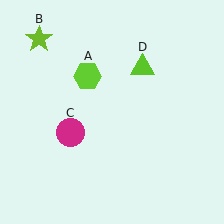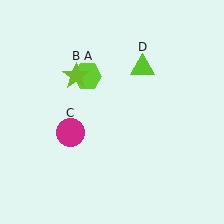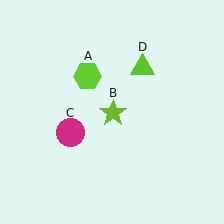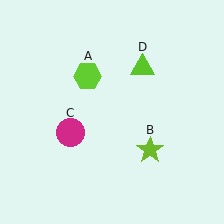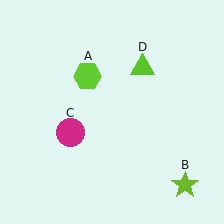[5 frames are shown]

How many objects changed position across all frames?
1 object changed position: lime star (object B).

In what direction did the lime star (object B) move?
The lime star (object B) moved down and to the right.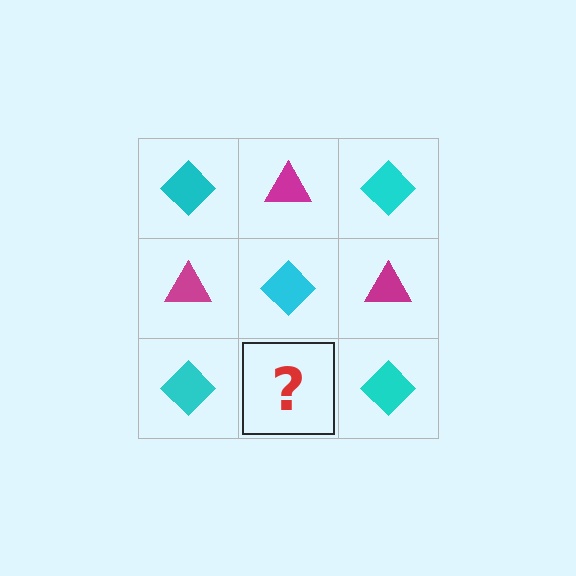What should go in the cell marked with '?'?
The missing cell should contain a magenta triangle.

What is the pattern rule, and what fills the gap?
The rule is that it alternates cyan diamond and magenta triangle in a checkerboard pattern. The gap should be filled with a magenta triangle.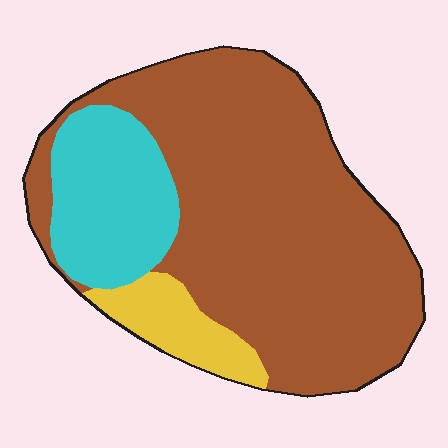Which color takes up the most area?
Brown, at roughly 70%.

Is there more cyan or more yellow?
Cyan.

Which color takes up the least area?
Yellow, at roughly 10%.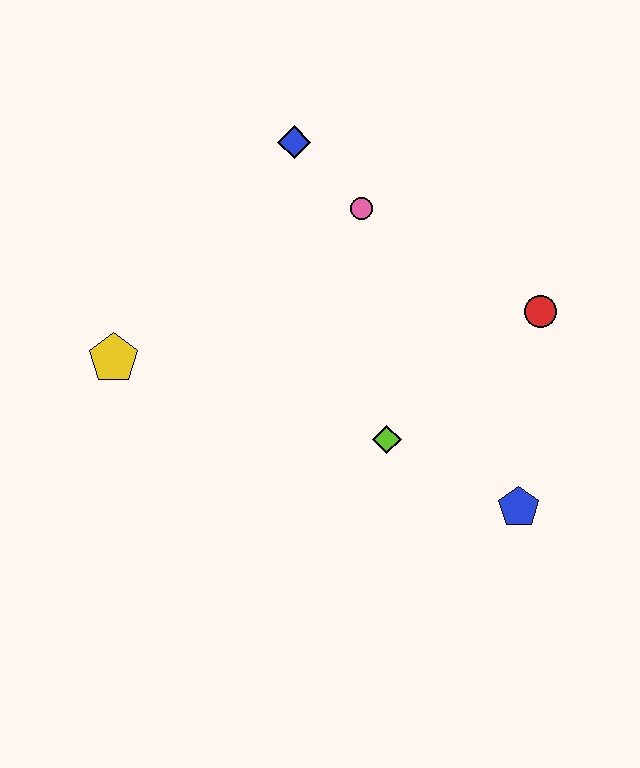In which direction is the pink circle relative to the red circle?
The pink circle is to the left of the red circle.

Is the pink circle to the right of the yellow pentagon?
Yes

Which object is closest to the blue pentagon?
The lime diamond is closest to the blue pentagon.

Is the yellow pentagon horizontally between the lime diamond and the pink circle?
No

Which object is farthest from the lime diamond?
The blue diamond is farthest from the lime diamond.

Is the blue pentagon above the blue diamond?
No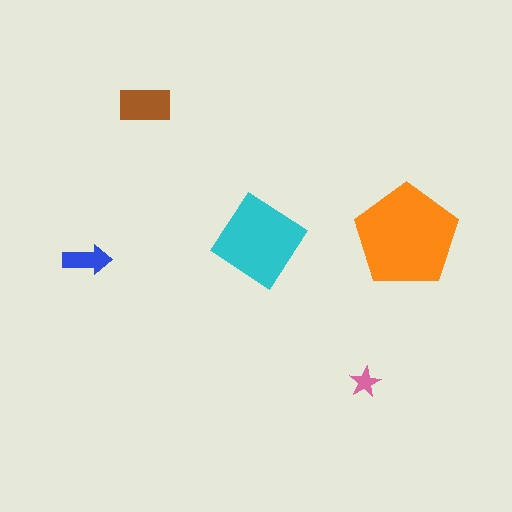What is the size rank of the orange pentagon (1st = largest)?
1st.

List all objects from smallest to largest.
The pink star, the blue arrow, the brown rectangle, the cyan diamond, the orange pentagon.